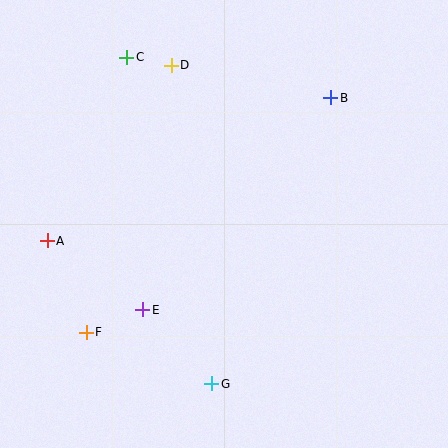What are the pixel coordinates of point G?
Point G is at (212, 384).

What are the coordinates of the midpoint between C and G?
The midpoint between C and G is at (169, 221).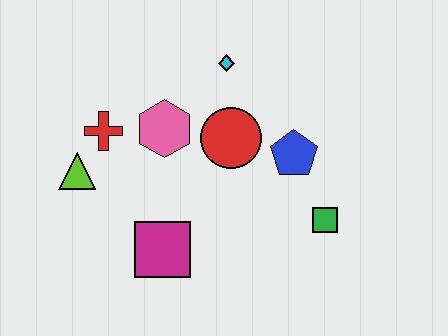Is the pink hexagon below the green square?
No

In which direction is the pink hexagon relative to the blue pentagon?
The pink hexagon is to the left of the blue pentagon.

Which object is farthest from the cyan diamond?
The magenta square is farthest from the cyan diamond.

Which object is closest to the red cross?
The lime triangle is closest to the red cross.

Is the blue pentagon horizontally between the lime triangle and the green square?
Yes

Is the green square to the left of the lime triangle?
No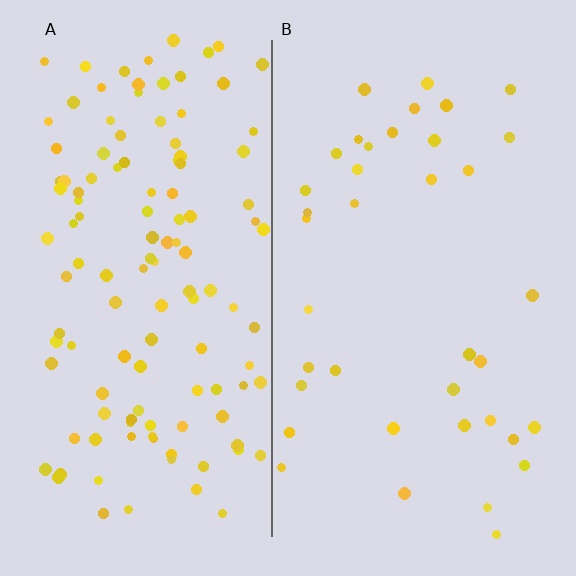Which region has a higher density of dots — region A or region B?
A (the left).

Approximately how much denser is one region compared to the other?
Approximately 3.2× — region A over region B.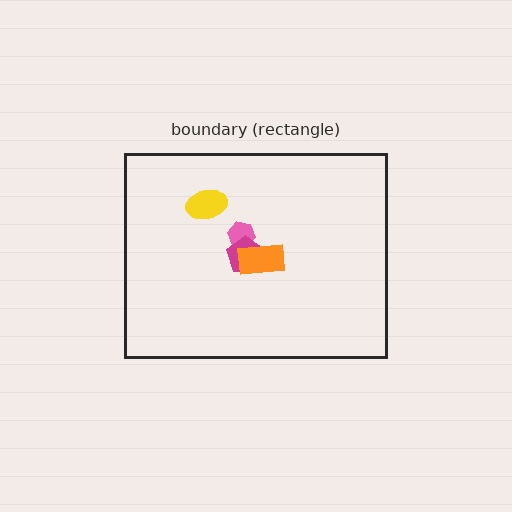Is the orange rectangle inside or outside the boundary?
Inside.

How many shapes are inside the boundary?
4 inside, 0 outside.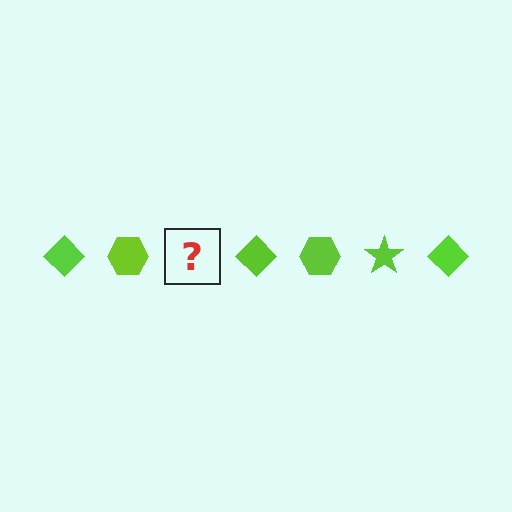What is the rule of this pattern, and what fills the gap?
The rule is that the pattern cycles through diamond, hexagon, star shapes in lime. The gap should be filled with a lime star.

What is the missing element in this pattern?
The missing element is a lime star.